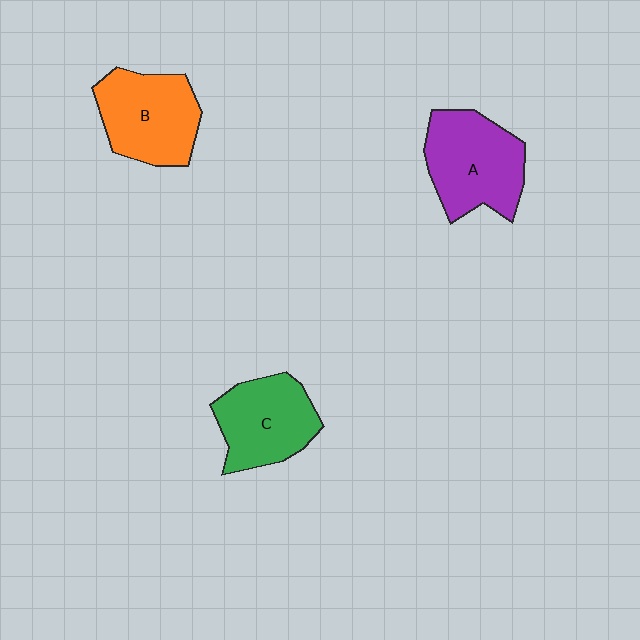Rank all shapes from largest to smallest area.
From largest to smallest: A (purple), B (orange), C (green).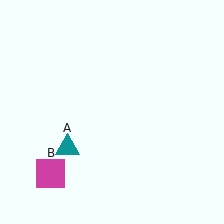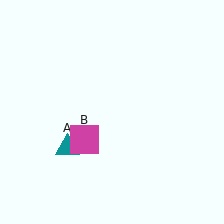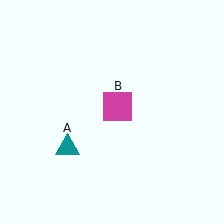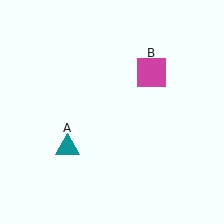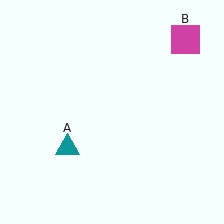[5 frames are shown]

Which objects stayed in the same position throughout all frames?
Teal triangle (object A) remained stationary.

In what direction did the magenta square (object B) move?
The magenta square (object B) moved up and to the right.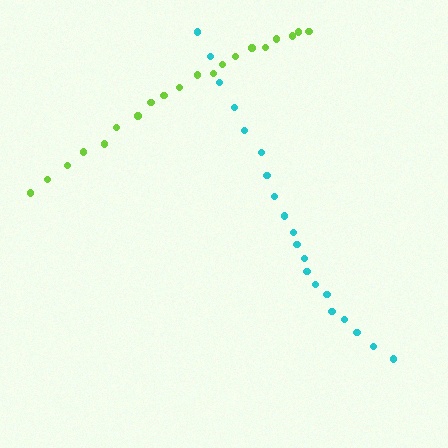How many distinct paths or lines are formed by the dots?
There are 2 distinct paths.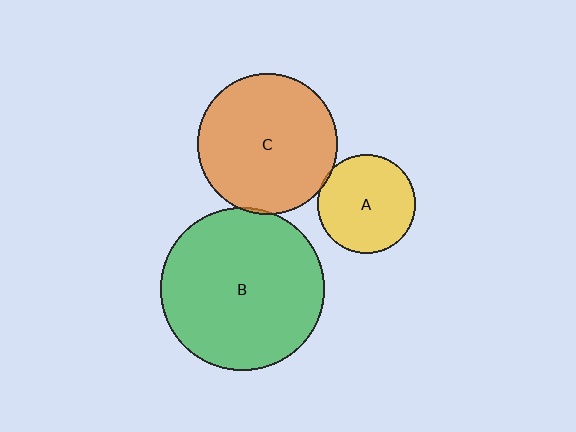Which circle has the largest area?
Circle B (green).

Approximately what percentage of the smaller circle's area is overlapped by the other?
Approximately 5%.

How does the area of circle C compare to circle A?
Approximately 2.0 times.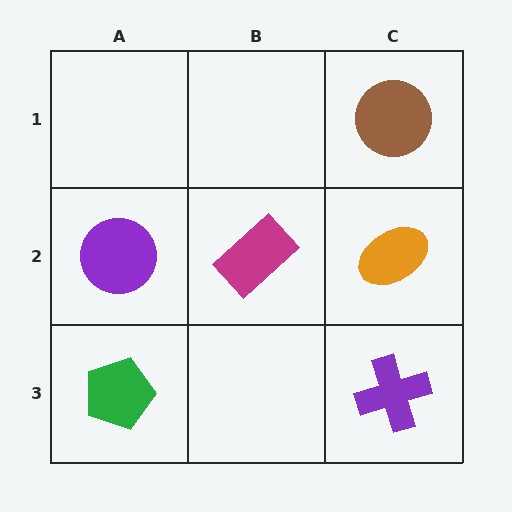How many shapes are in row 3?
2 shapes.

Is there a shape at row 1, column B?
No, that cell is empty.